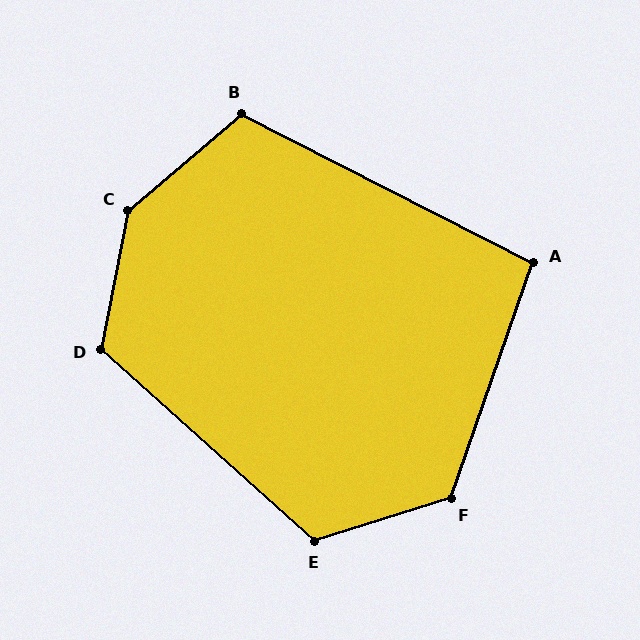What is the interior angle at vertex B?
Approximately 112 degrees (obtuse).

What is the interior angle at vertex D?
Approximately 121 degrees (obtuse).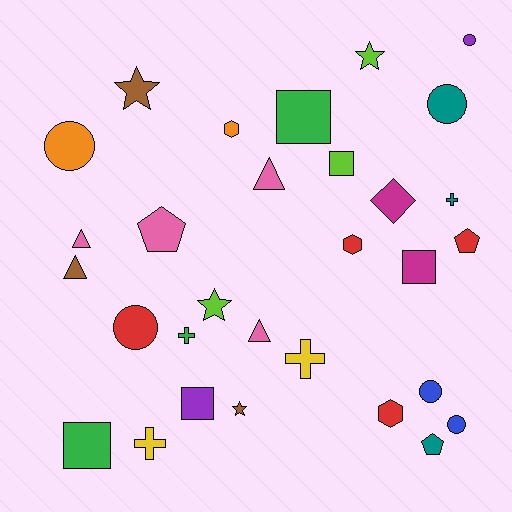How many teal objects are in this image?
There are 3 teal objects.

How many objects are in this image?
There are 30 objects.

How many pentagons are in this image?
There are 3 pentagons.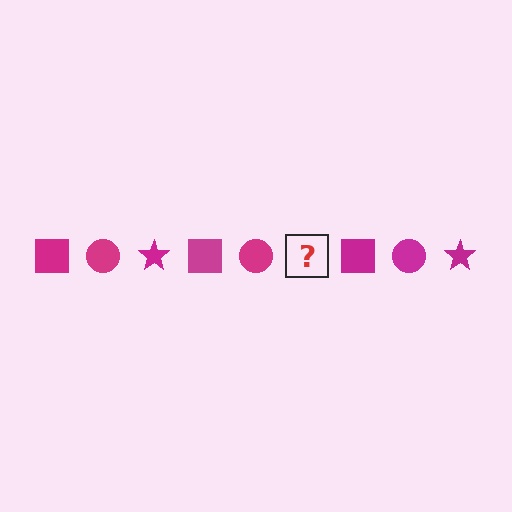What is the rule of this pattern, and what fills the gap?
The rule is that the pattern cycles through square, circle, star shapes in magenta. The gap should be filled with a magenta star.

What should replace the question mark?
The question mark should be replaced with a magenta star.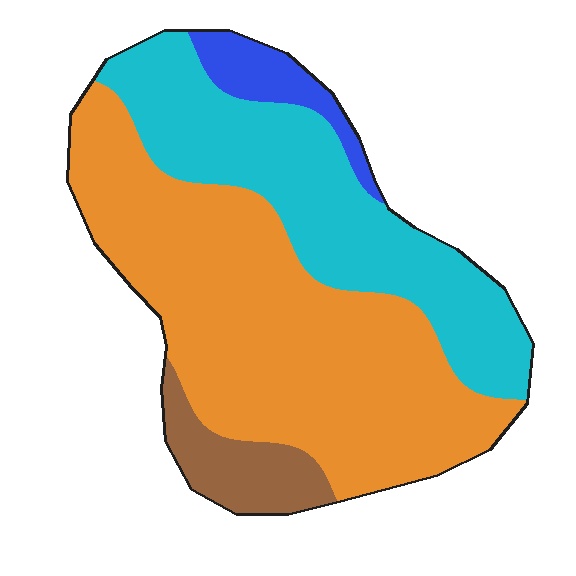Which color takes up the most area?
Orange, at roughly 55%.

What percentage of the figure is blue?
Blue covers 6% of the figure.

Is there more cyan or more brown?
Cyan.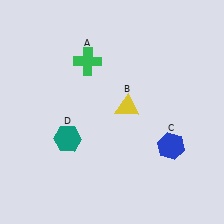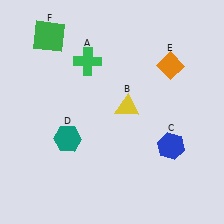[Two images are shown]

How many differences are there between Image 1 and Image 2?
There are 2 differences between the two images.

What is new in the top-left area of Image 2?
A green square (F) was added in the top-left area of Image 2.